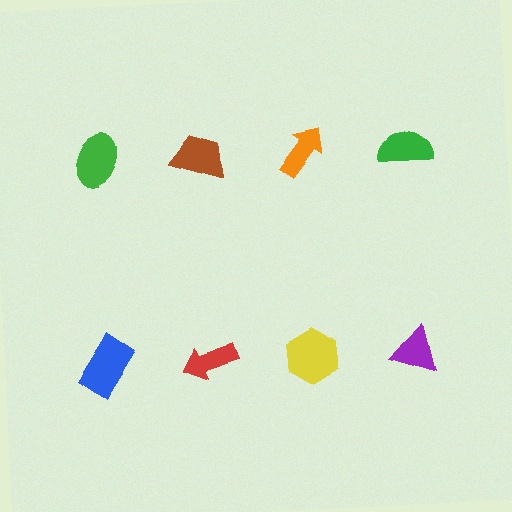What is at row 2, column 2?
A red arrow.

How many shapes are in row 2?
4 shapes.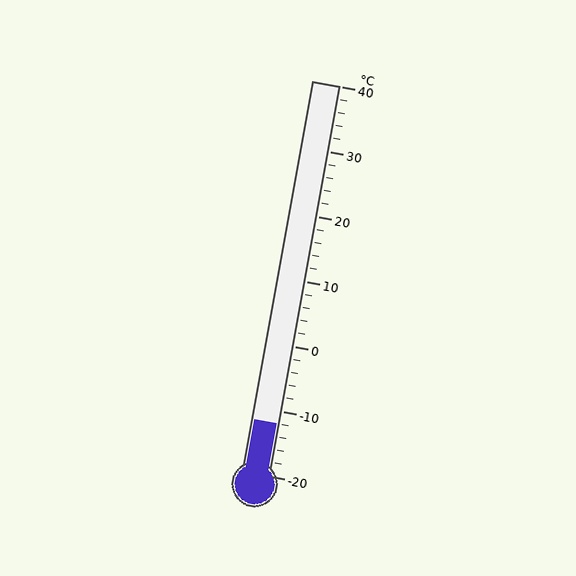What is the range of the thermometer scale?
The thermometer scale ranges from -20°C to 40°C.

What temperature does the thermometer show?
The thermometer shows approximately -12°C.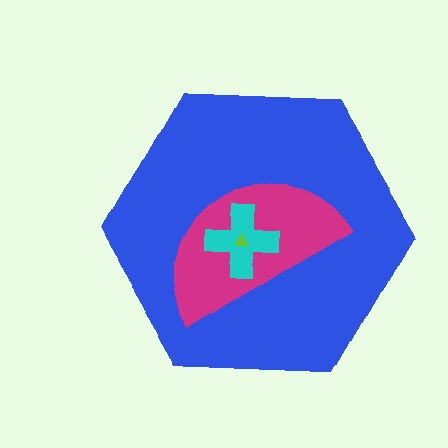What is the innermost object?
The lime triangle.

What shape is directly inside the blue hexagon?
The magenta semicircle.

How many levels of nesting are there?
4.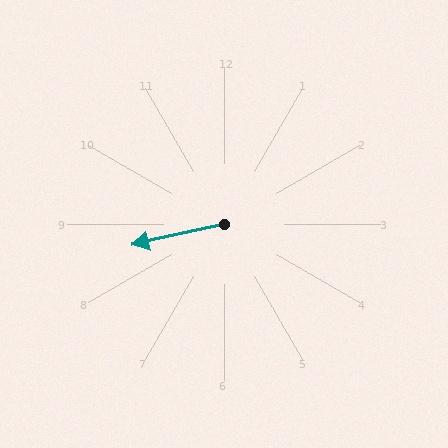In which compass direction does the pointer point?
West.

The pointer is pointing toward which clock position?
Roughly 9 o'clock.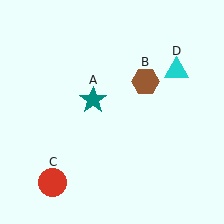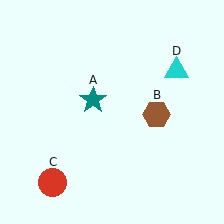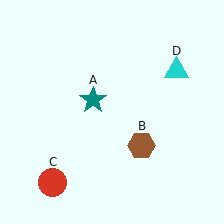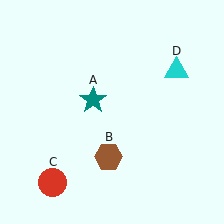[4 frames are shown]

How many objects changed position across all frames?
1 object changed position: brown hexagon (object B).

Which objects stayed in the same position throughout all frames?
Teal star (object A) and red circle (object C) and cyan triangle (object D) remained stationary.